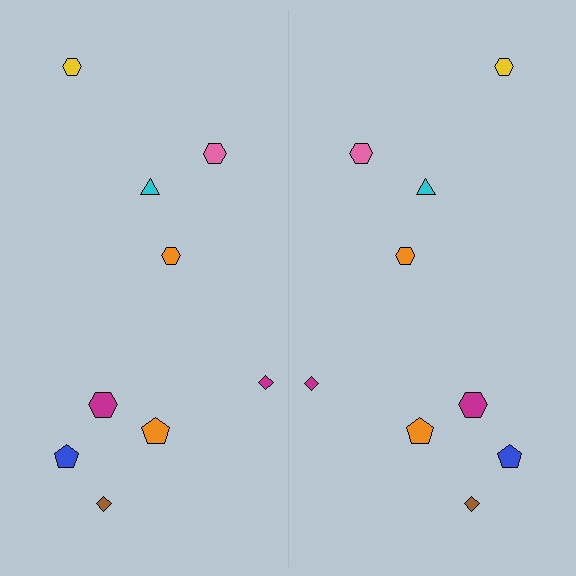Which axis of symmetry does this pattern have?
The pattern has a vertical axis of symmetry running through the center of the image.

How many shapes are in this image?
There are 18 shapes in this image.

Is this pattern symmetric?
Yes, this pattern has bilateral (reflection) symmetry.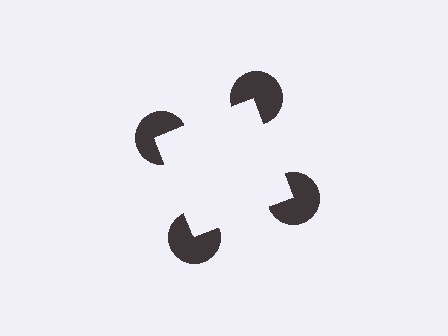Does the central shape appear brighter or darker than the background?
It typically appears slightly brighter than the background, even though no actual brightness change is drawn.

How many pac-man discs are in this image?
There are 4 — one at each vertex of the illusory square.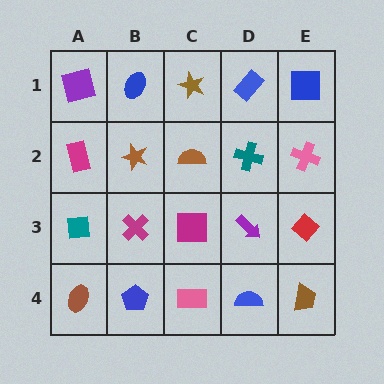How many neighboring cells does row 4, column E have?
2.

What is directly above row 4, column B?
A magenta cross.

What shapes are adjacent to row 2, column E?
A blue square (row 1, column E), a red diamond (row 3, column E), a teal cross (row 2, column D).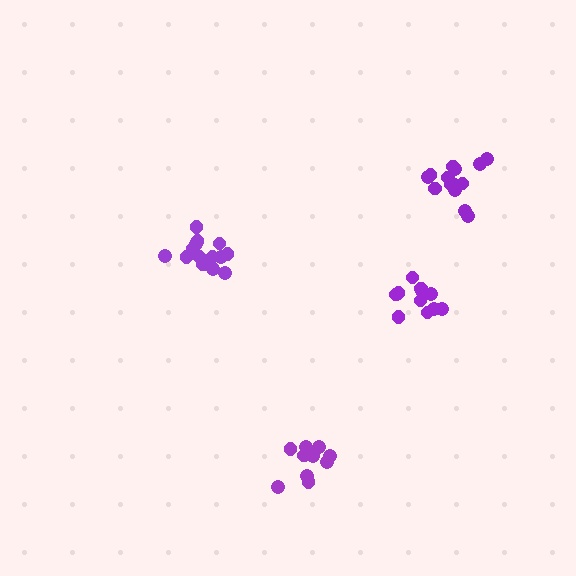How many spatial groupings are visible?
There are 4 spatial groupings.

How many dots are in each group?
Group 1: 11 dots, Group 2: 10 dots, Group 3: 14 dots, Group 4: 14 dots (49 total).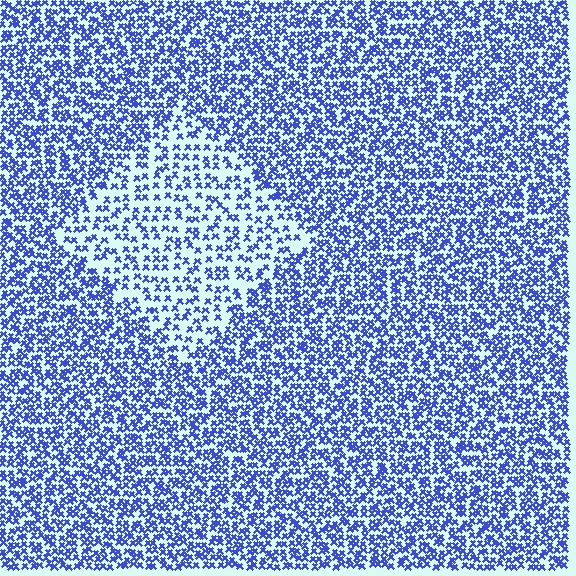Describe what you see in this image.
The image contains small blue elements arranged at two different densities. A diamond-shaped region is visible where the elements are less densely packed than the surrounding area.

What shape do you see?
I see a diamond.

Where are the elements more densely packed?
The elements are more densely packed outside the diamond boundary.